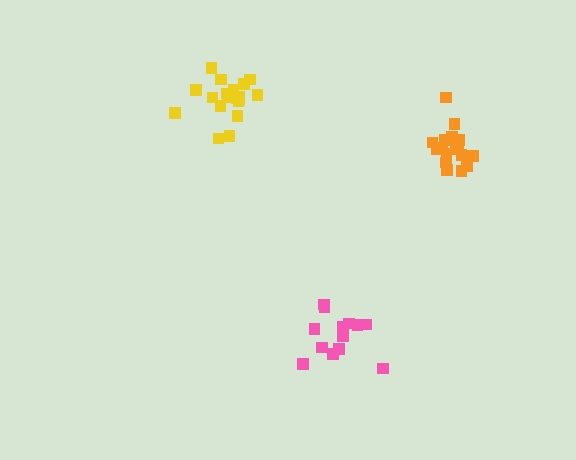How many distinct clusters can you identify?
There are 3 distinct clusters.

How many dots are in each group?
Group 1: 13 dots, Group 2: 19 dots, Group 3: 18 dots (50 total).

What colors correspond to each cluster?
The clusters are colored: pink, yellow, orange.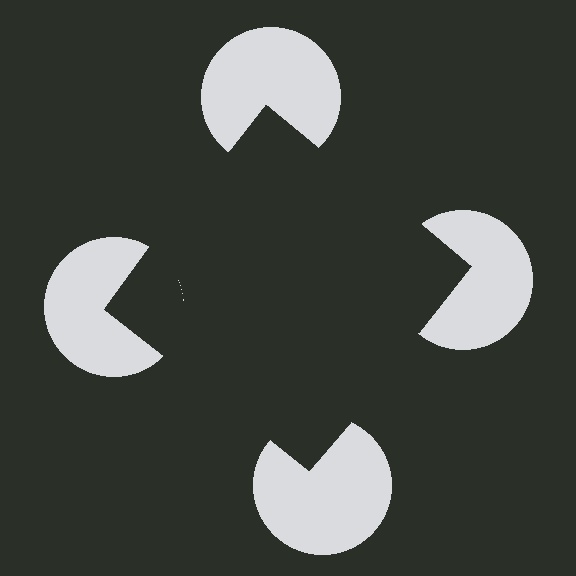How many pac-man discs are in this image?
There are 4 — one at each vertex of the illusory square.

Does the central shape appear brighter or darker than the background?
It typically appears slightly darker than the background, even though no actual brightness change is drawn.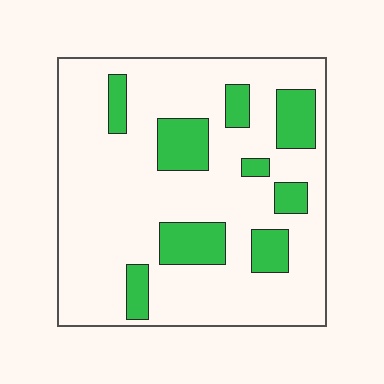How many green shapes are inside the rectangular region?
9.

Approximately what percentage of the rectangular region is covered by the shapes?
Approximately 20%.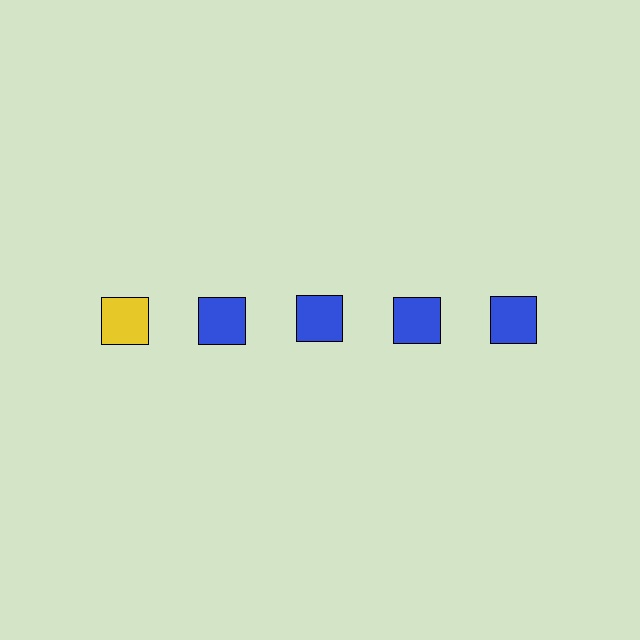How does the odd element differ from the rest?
It has a different color: yellow instead of blue.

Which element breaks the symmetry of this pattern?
The yellow square in the top row, leftmost column breaks the symmetry. All other shapes are blue squares.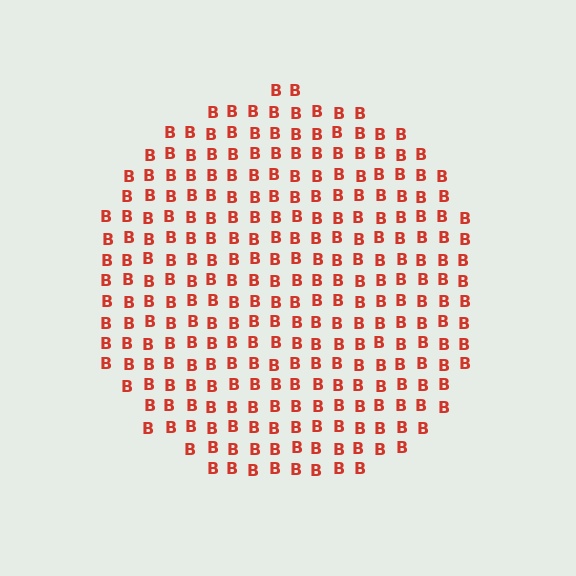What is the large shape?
The large shape is a circle.